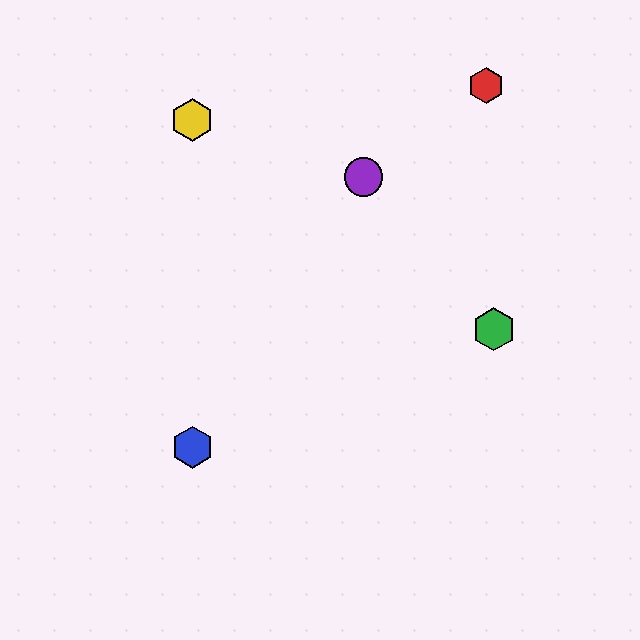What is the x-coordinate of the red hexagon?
The red hexagon is at x≈486.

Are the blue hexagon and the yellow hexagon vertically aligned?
Yes, both are at x≈192.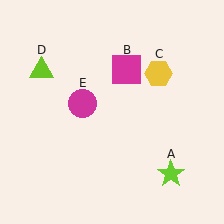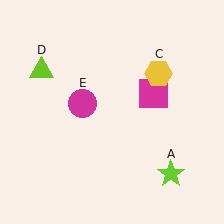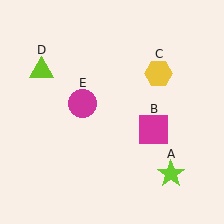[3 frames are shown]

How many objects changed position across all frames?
1 object changed position: magenta square (object B).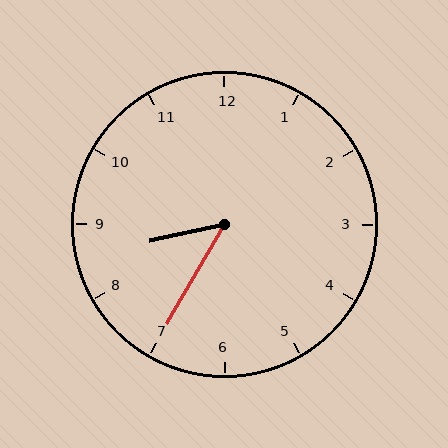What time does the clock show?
8:35.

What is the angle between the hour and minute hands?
Approximately 48 degrees.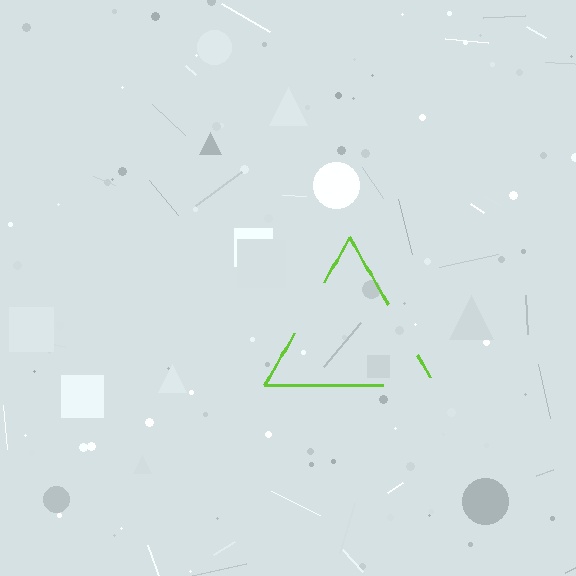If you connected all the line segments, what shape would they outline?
They would outline a triangle.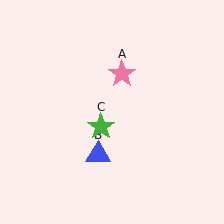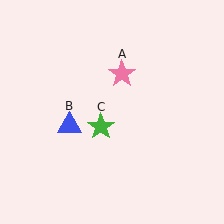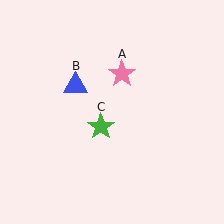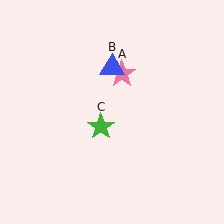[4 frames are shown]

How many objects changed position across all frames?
1 object changed position: blue triangle (object B).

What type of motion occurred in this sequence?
The blue triangle (object B) rotated clockwise around the center of the scene.